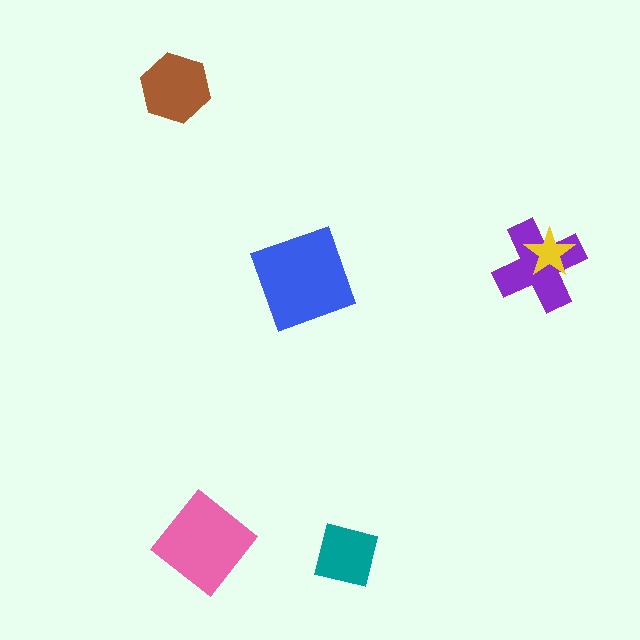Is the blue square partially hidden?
No, no other shape covers it.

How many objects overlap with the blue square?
0 objects overlap with the blue square.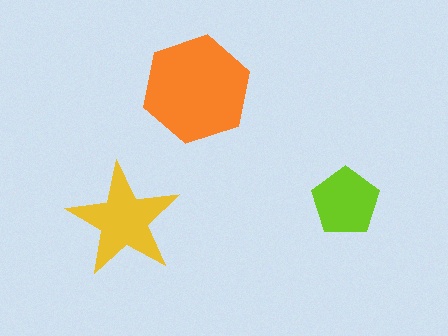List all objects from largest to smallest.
The orange hexagon, the yellow star, the lime pentagon.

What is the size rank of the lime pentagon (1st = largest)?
3rd.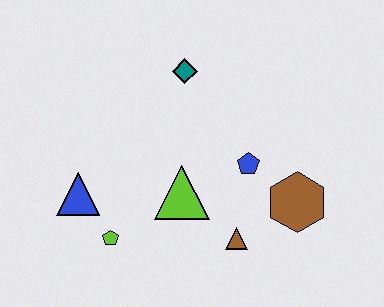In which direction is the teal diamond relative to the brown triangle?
The teal diamond is above the brown triangle.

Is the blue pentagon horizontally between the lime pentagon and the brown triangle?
No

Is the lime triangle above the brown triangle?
Yes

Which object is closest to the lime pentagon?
The blue triangle is closest to the lime pentagon.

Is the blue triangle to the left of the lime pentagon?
Yes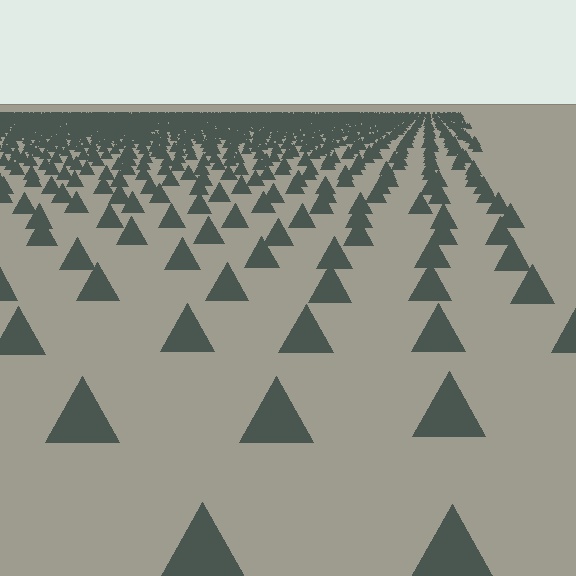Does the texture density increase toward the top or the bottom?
Density increases toward the top.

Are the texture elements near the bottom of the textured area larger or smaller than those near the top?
Larger. Near the bottom, elements are closer to the viewer and appear at a bigger on-screen size.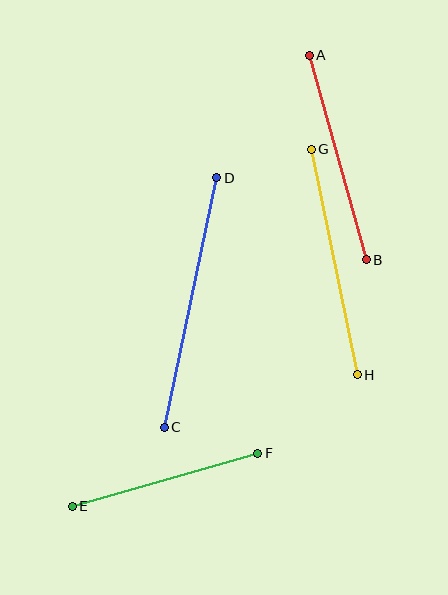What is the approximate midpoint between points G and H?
The midpoint is at approximately (334, 262) pixels.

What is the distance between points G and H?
The distance is approximately 230 pixels.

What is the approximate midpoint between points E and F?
The midpoint is at approximately (165, 480) pixels.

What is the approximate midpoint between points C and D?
The midpoint is at approximately (190, 303) pixels.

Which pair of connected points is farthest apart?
Points C and D are farthest apart.